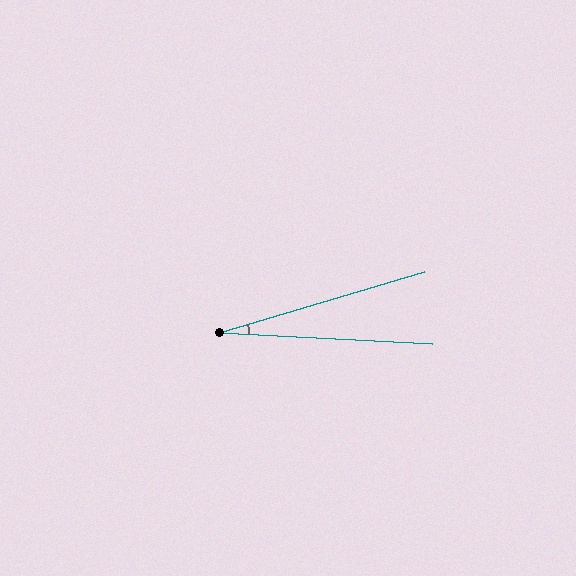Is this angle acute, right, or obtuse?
It is acute.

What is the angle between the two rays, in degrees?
Approximately 19 degrees.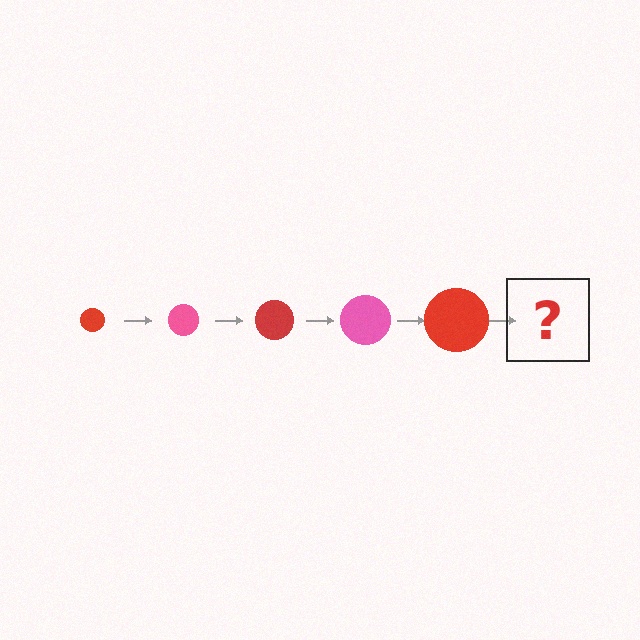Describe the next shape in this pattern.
It should be a pink circle, larger than the previous one.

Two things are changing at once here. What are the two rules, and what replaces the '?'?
The two rules are that the circle grows larger each step and the color cycles through red and pink. The '?' should be a pink circle, larger than the previous one.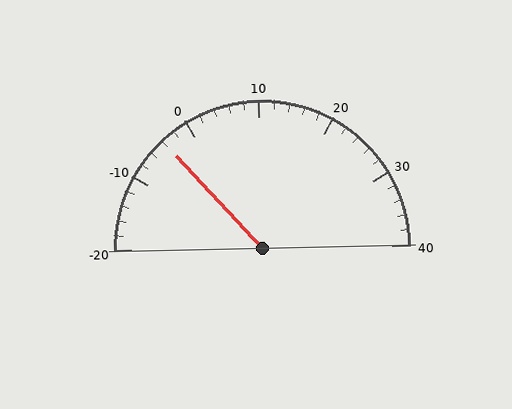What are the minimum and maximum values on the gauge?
The gauge ranges from -20 to 40.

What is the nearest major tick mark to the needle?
The nearest major tick mark is 0.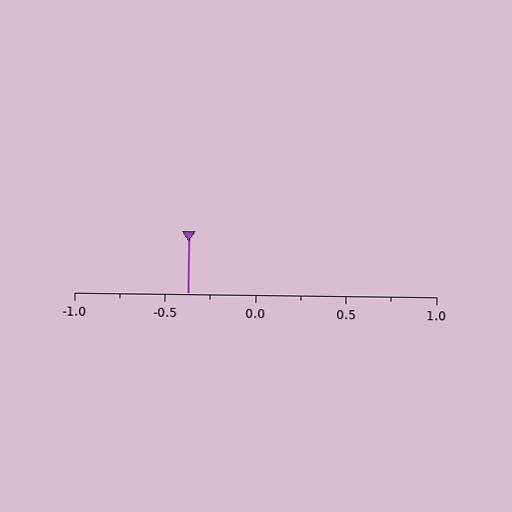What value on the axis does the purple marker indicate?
The marker indicates approximately -0.38.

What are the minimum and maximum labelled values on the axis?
The axis runs from -1.0 to 1.0.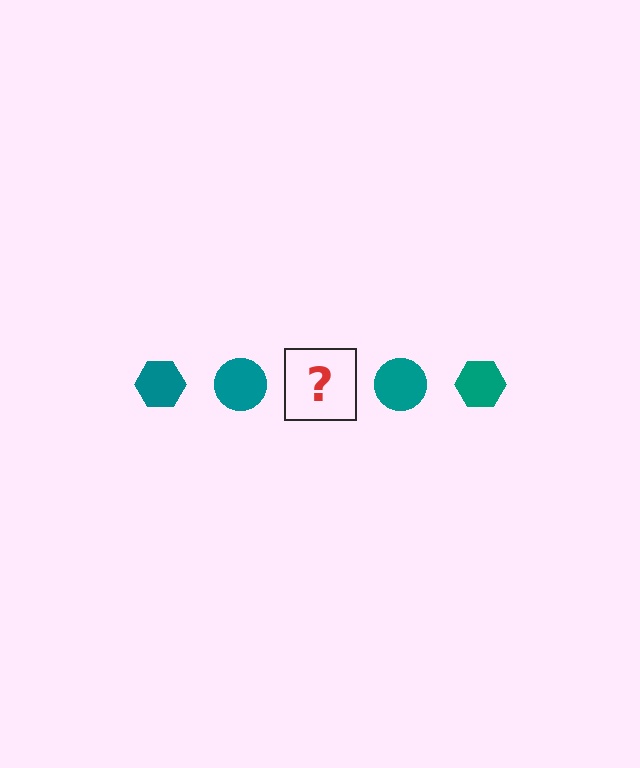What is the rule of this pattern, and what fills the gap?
The rule is that the pattern cycles through hexagon, circle shapes in teal. The gap should be filled with a teal hexagon.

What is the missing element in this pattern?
The missing element is a teal hexagon.